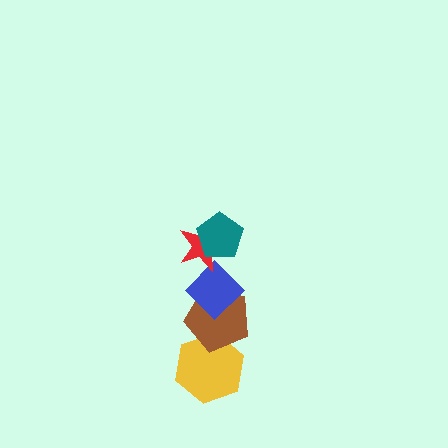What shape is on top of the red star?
The teal pentagon is on top of the red star.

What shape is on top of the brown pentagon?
The blue diamond is on top of the brown pentagon.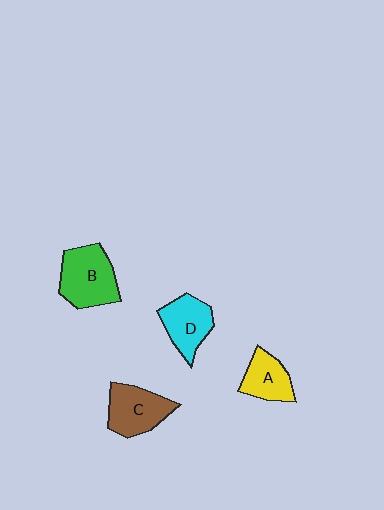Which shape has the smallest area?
Shape A (yellow).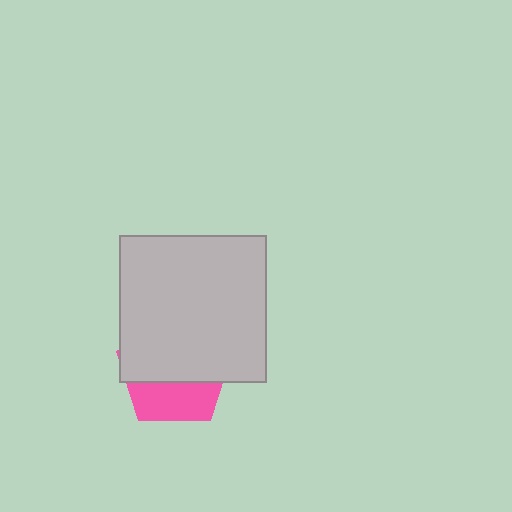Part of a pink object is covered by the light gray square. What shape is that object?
It is a pentagon.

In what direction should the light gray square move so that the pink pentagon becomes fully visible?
The light gray square should move up. That is the shortest direction to clear the overlap and leave the pink pentagon fully visible.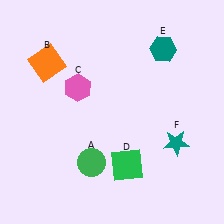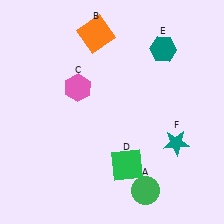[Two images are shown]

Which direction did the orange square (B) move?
The orange square (B) moved right.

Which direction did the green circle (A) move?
The green circle (A) moved right.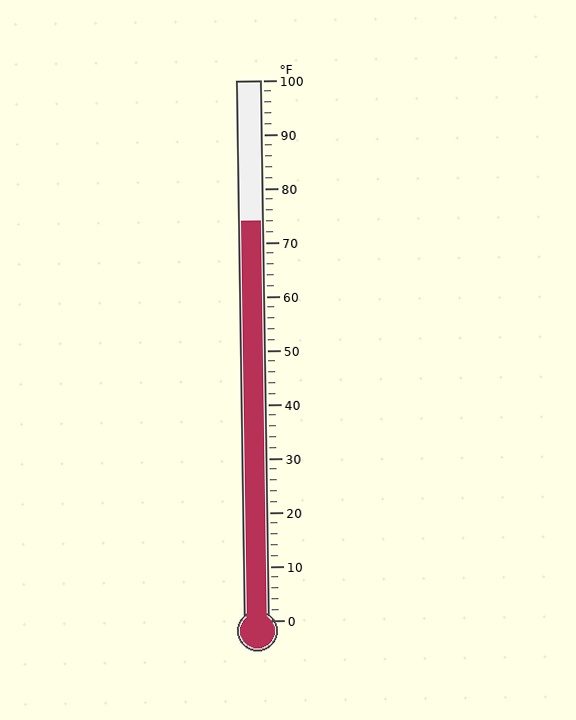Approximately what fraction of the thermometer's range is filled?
The thermometer is filled to approximately 75% of its range.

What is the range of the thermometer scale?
The thermometer scale ranges from 0°F to 100°F.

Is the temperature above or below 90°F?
The temperature is below 90°F.